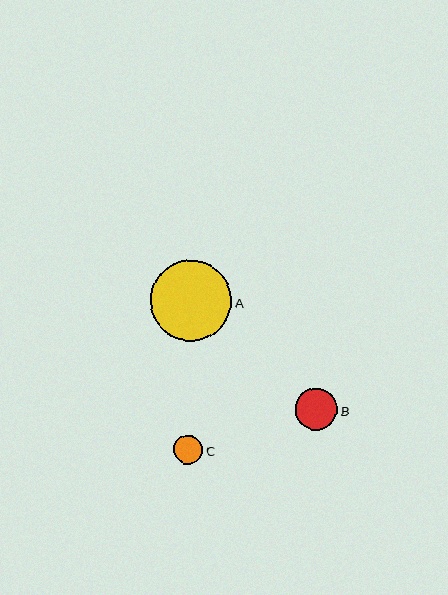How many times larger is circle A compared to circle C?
Circle A is approximately 2.8 times the size of circle C.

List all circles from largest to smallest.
From largest to smallest: A, B, C.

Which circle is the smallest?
Circle C is the smallest with a size of approximately 29 pixels.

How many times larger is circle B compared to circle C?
Circle B is approximately 1.5 times the size of circle C.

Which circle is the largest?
Circle A is the largest with a size of approximately 81 pixels.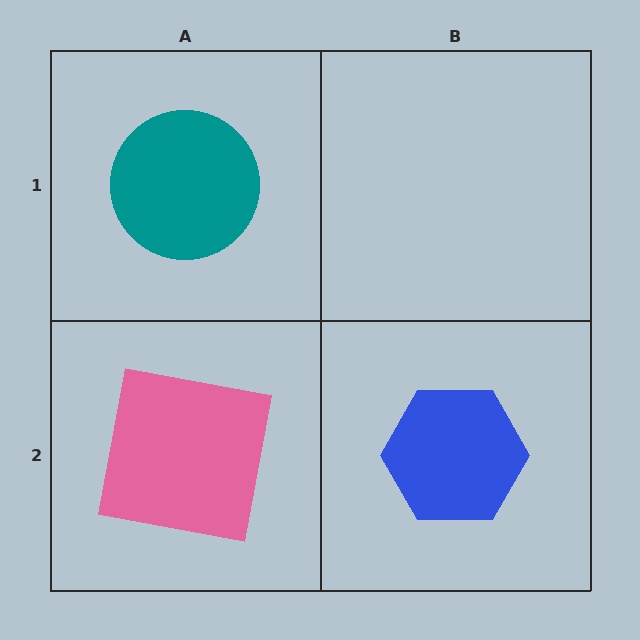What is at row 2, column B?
A blue hexagon.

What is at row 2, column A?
A pink square.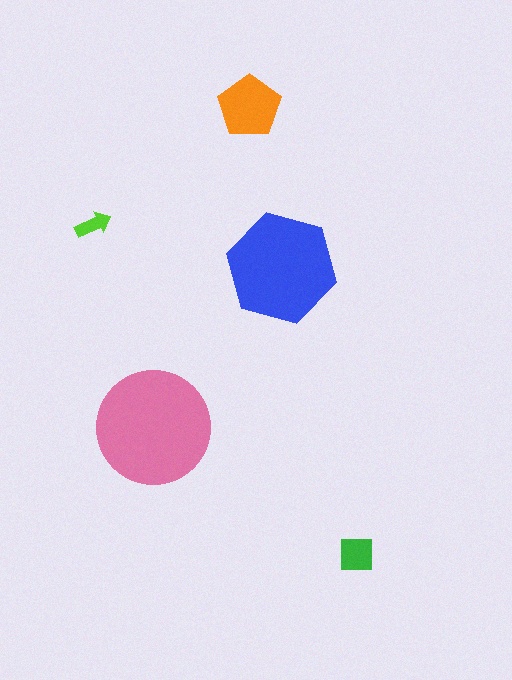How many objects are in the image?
There are 5 objects in the image.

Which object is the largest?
The pink circle.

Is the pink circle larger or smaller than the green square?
Larger.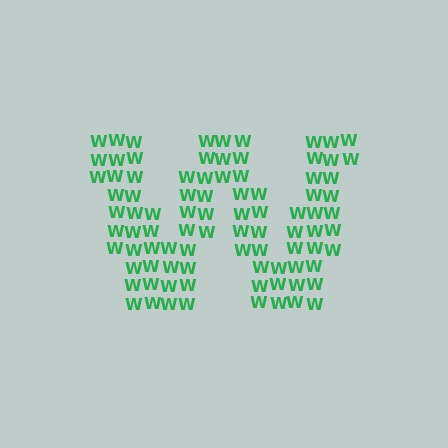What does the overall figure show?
The overall figure shows the letter W.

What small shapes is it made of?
It is made of small letter W's.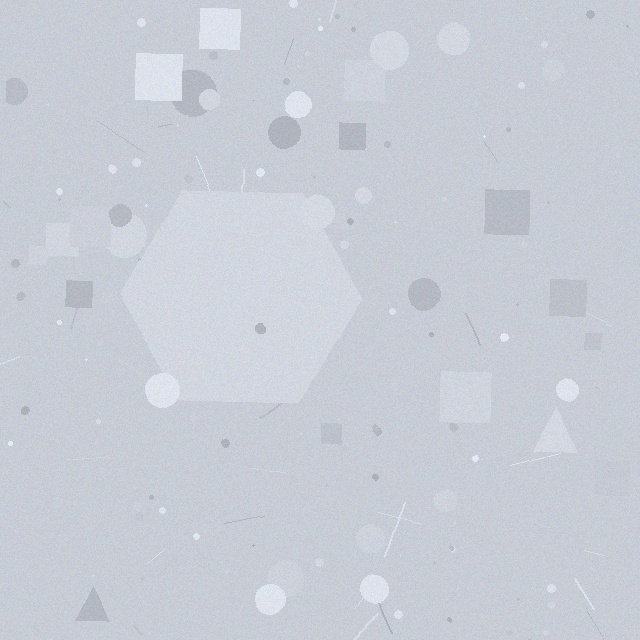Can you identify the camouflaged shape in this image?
The camouflaged shape is a hexagon.